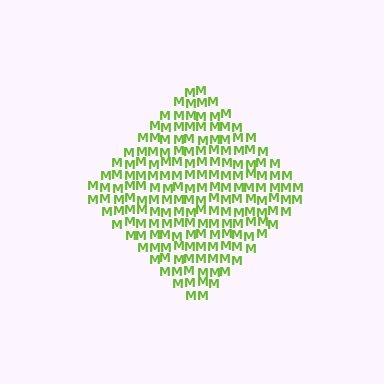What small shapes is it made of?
It is made of small letter M's.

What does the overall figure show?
The overall figure shows a diamond.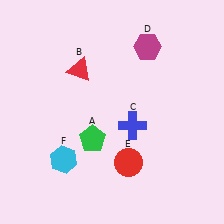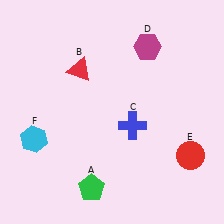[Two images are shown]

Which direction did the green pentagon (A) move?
The green pentagon (A) moved down.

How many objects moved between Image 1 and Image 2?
3 objects moved between the two images.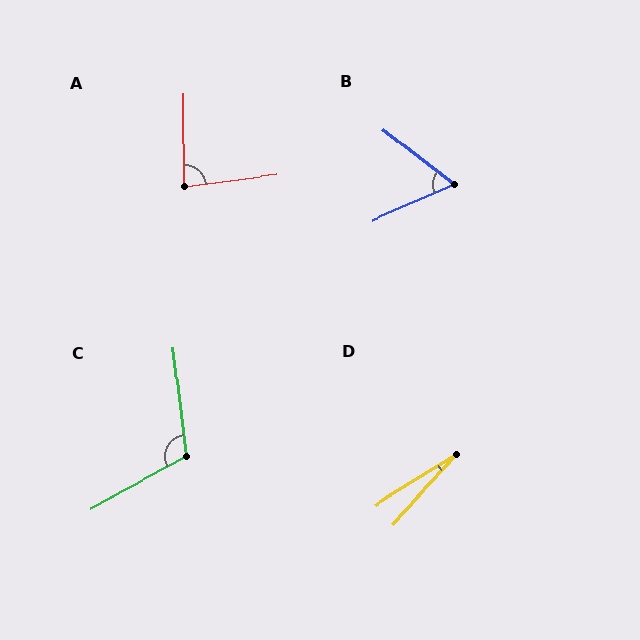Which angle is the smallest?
D, at approximately 16 degrees.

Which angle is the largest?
C, at approximately 111 degrees.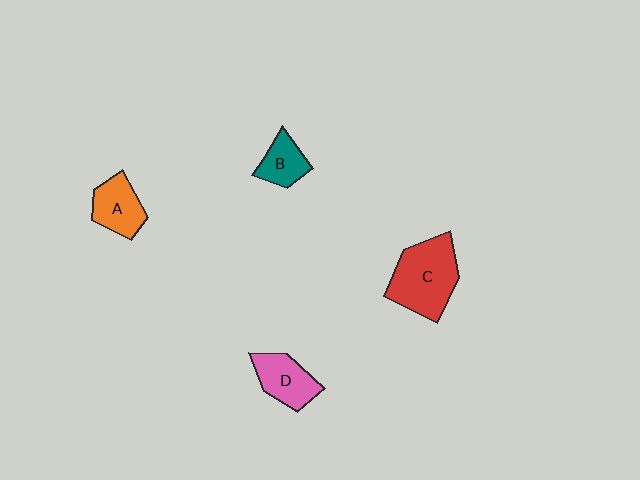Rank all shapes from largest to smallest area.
From largest to smallest: C (red), D (pink), A (orange), B (teal).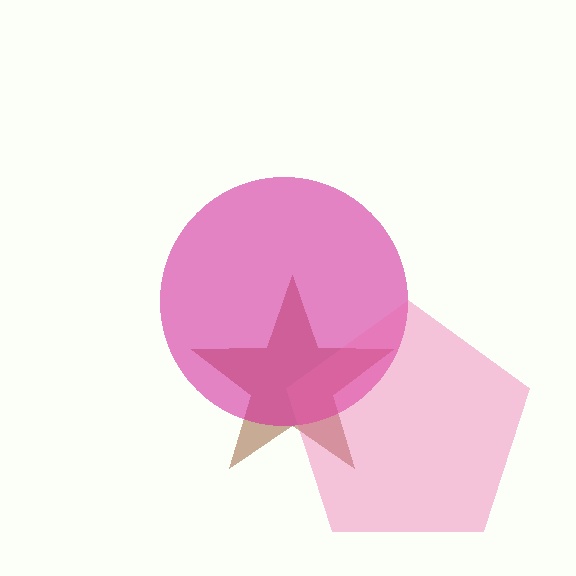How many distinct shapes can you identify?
There are 3 distinct shapes: a brown star, a magenta circle, a pink pentagon.